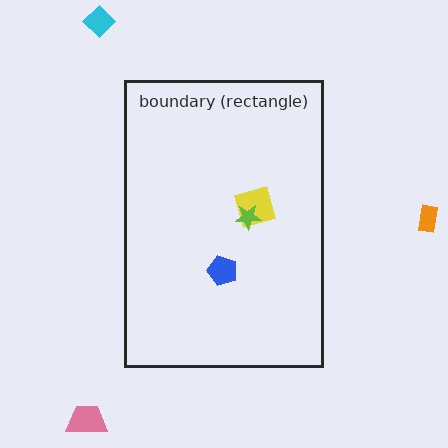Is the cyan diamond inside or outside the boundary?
Outside.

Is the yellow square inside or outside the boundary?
Inside.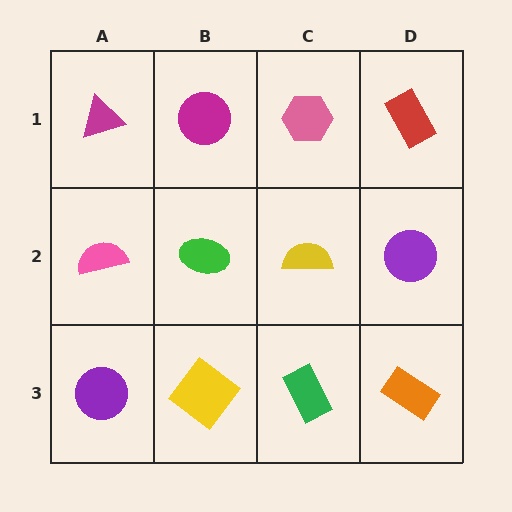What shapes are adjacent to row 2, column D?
A red rectangle (row 1, column D), an orange rectangle (row 3, column D), a yellow semicircle (row 2, column C).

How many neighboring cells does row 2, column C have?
4.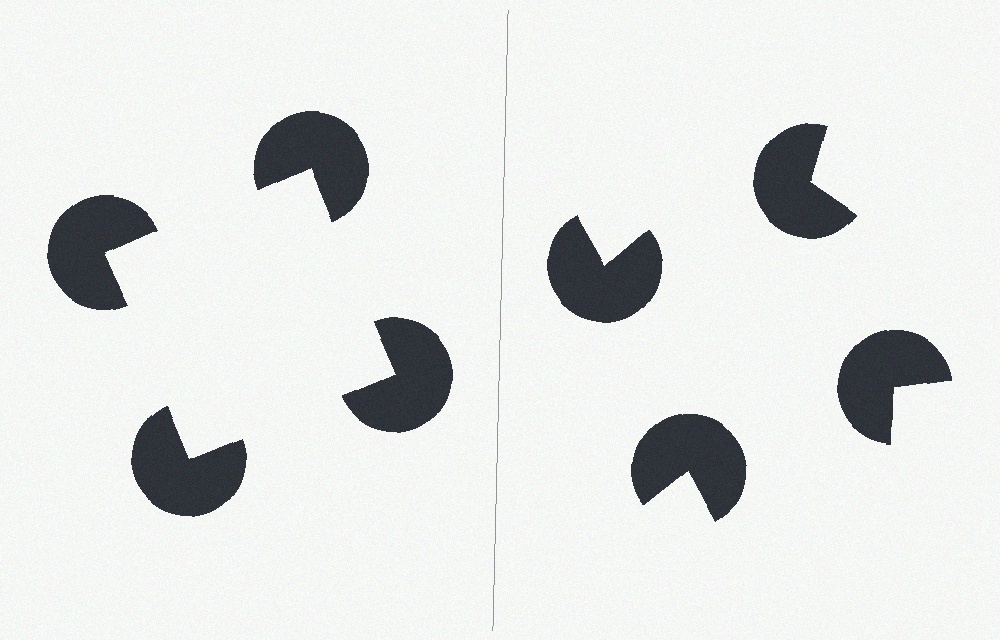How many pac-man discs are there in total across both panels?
8 — 4 on each side.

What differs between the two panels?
The pac-man discs are positioned identically on both sides; only the wedge orientations differ. On the left they align to a square; on the right they are misaligned.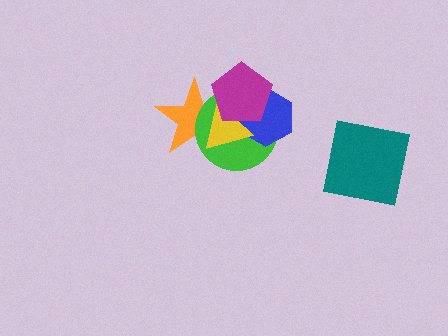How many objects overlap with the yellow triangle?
4 objects overlap with the yellow triangle.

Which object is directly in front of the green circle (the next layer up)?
The blue hexagon is directly in front of the green circle.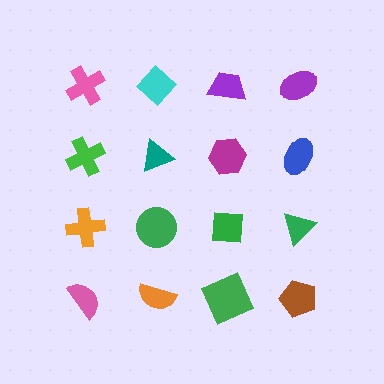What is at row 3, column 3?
A green square.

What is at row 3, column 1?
An orange cross.